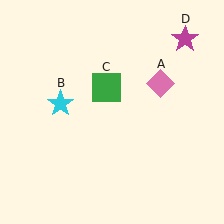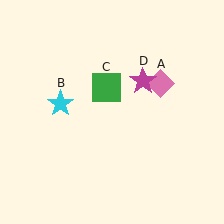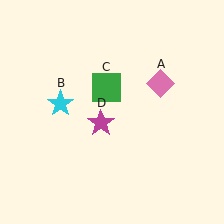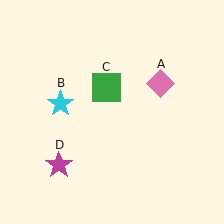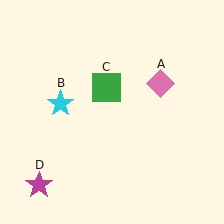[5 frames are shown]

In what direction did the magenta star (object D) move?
The magenta star (object D) moved down and to the left.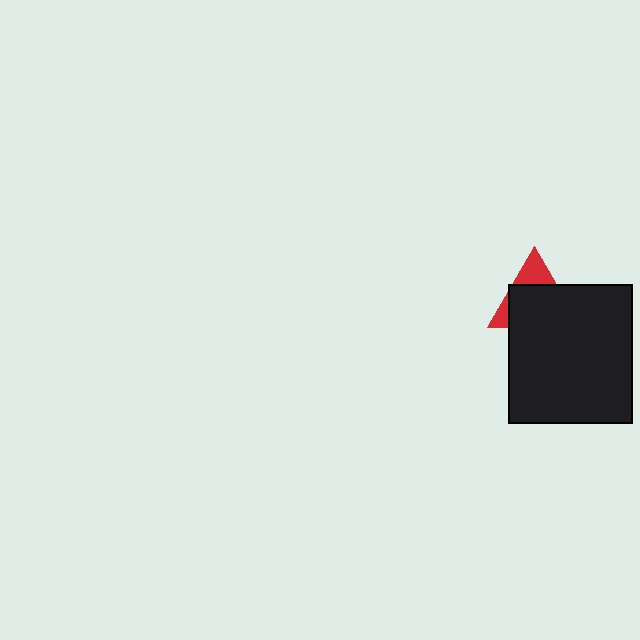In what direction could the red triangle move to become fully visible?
The red triangle could move up. That would shift it out from behind the black rectangle entirely.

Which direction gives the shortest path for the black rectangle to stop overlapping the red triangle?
Moving down gives the shortest separation.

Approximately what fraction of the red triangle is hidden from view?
Roughly 69% of the red triangle is hidden behind the black rectangle.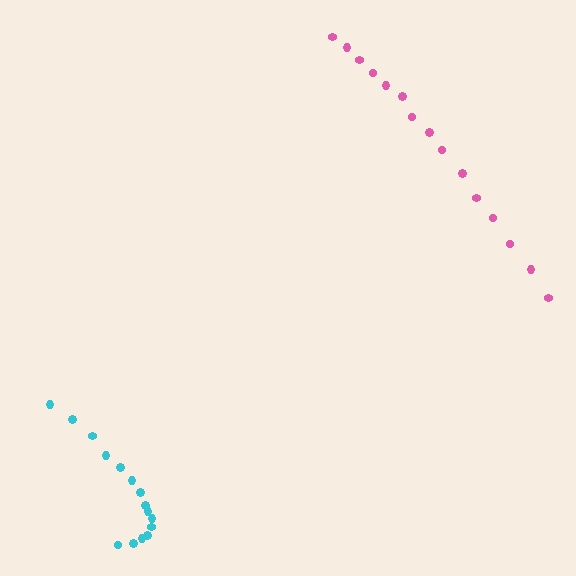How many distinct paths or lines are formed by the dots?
There are 2 distinct paths.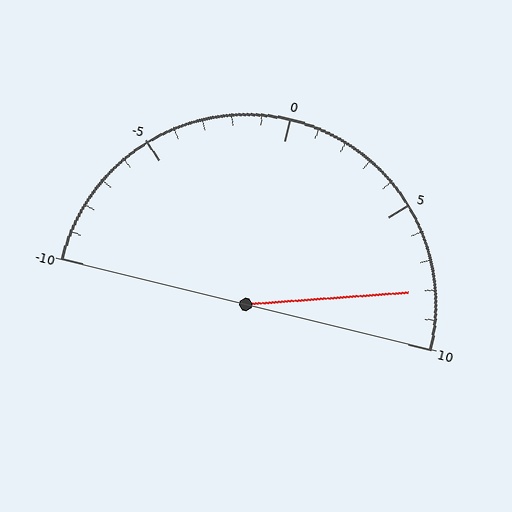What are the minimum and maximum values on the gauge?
The gauge ranges from -10 to 10.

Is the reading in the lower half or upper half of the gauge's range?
The reading is in the upper half of the range (-10 to 10).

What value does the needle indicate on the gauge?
The needle indicates approximately 8.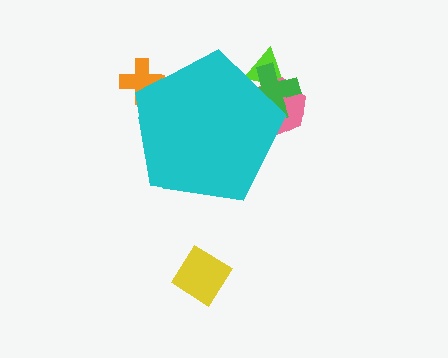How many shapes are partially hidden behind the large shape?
4 shapes are partially hidden.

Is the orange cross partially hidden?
Yes, the orange cross is partially hidden behind the cyan pentagon.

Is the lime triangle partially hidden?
Yes, the lime triangle is partially hidden behind the cyan pentagon.